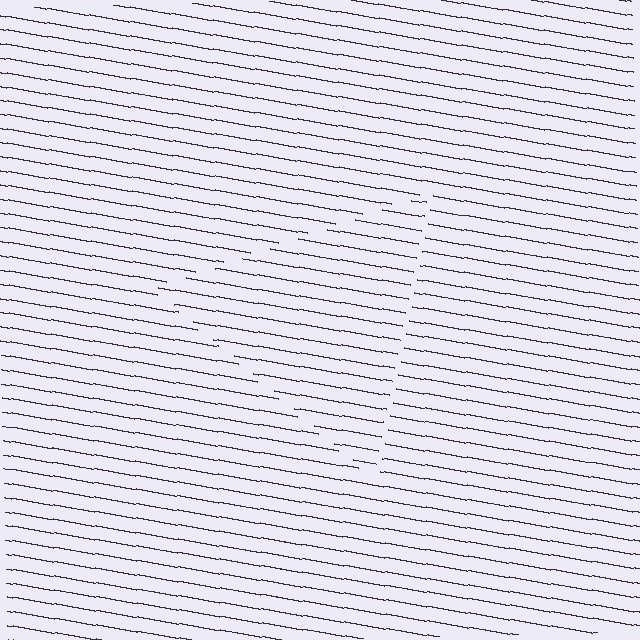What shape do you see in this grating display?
An illusory triangle. The interior of the shape contains the same grating, shifted by half a period — the contour is defined by the phase discontinuity where line-ends from the inner and outer gratings abut.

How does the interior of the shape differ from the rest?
The interior of the shape contains the same grating, shifted by half a period — the contour is defined by the phase discontinuity where line-ends from the inner and outer gratings abut.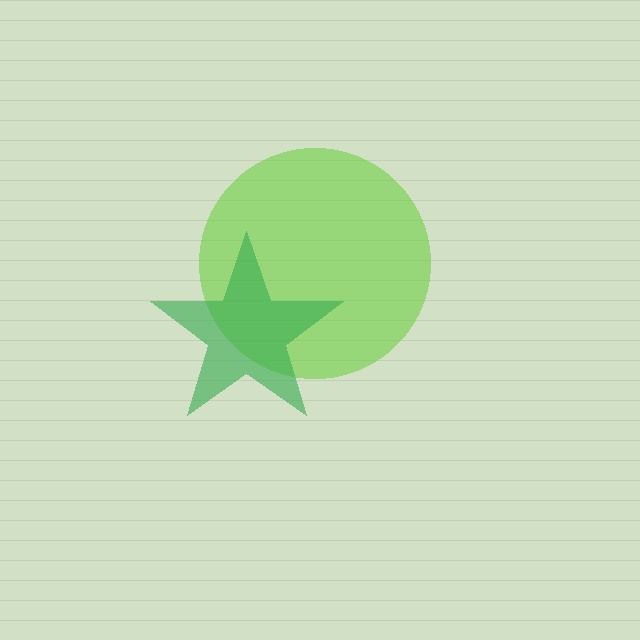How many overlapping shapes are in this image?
There are 2 overlapping shapes in the image.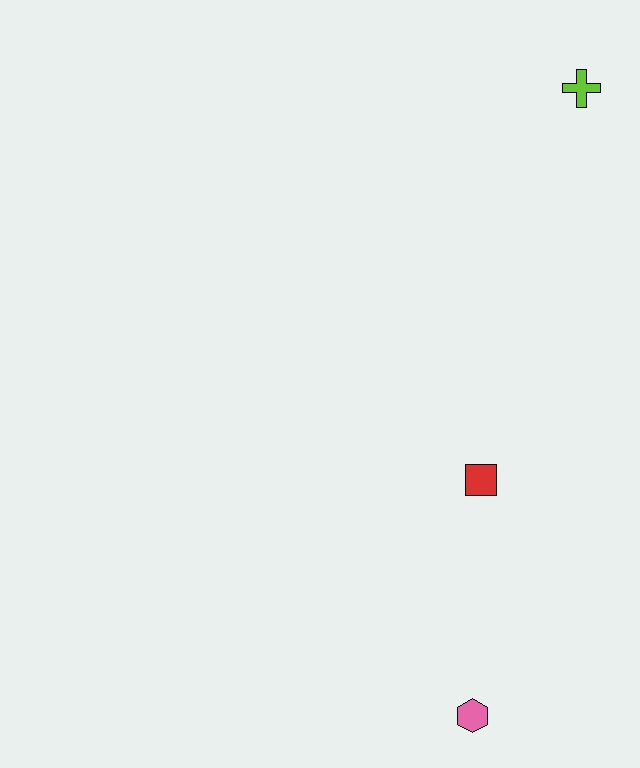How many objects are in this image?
There are 3 objects.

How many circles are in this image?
There are no circles.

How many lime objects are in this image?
There is 1 lime object.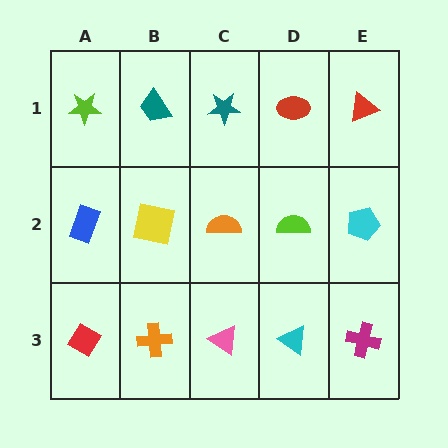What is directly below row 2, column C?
A pink triangle.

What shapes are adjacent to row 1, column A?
A blue rectangle (row 2, column A), a teal trapezoid (row 1, column B).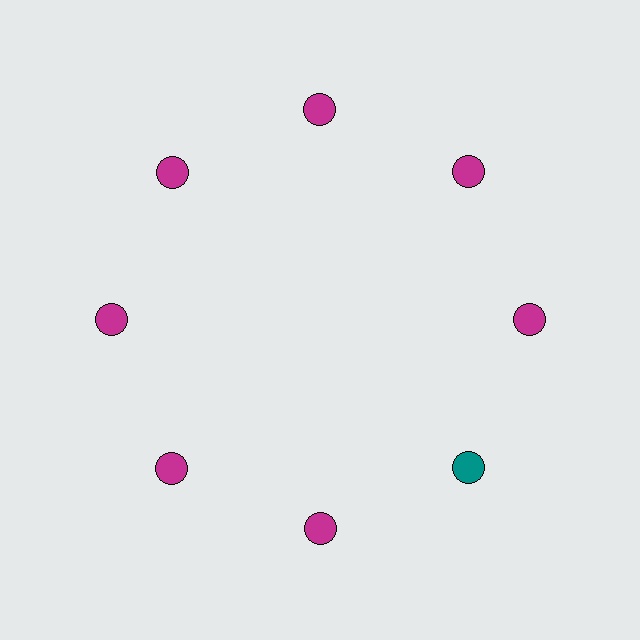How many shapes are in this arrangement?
There are 8 shapes arranged in a ring pattern.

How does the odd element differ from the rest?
It has a different color: teal instead of magenta.